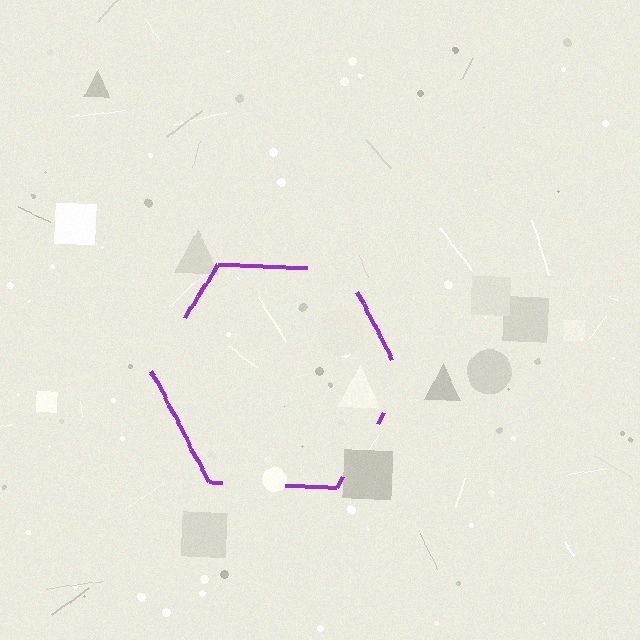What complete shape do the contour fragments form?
The contour fragments form a hexagon.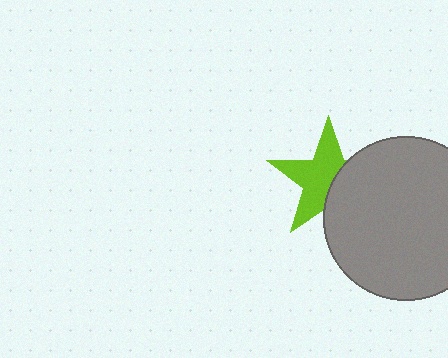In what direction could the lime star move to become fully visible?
The lime star could move left. That would shift it out from behind the gray circle entirely.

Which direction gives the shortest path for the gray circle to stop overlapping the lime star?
Moving right gives the shortest separation.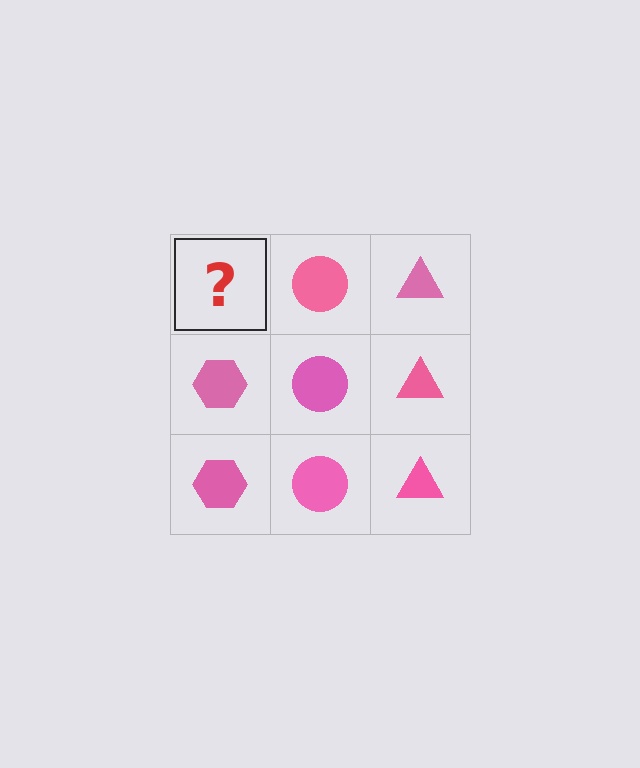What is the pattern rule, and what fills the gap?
The rule is that each column has a consistent shape. The gap should be filled with a pink hexagon.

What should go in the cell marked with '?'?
The missing cell should contain a pink hexagon.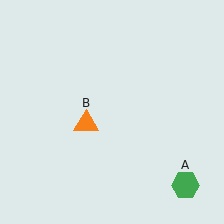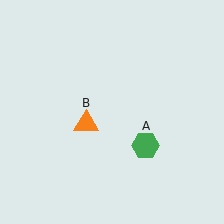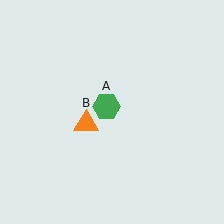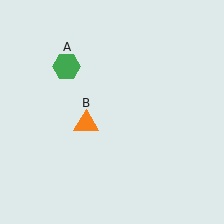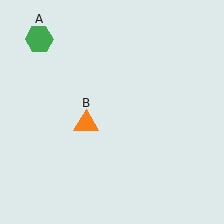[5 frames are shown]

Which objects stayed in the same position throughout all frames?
Orange triangle (object B) remained stationary.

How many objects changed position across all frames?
1 object changed position: green hexagon (object A).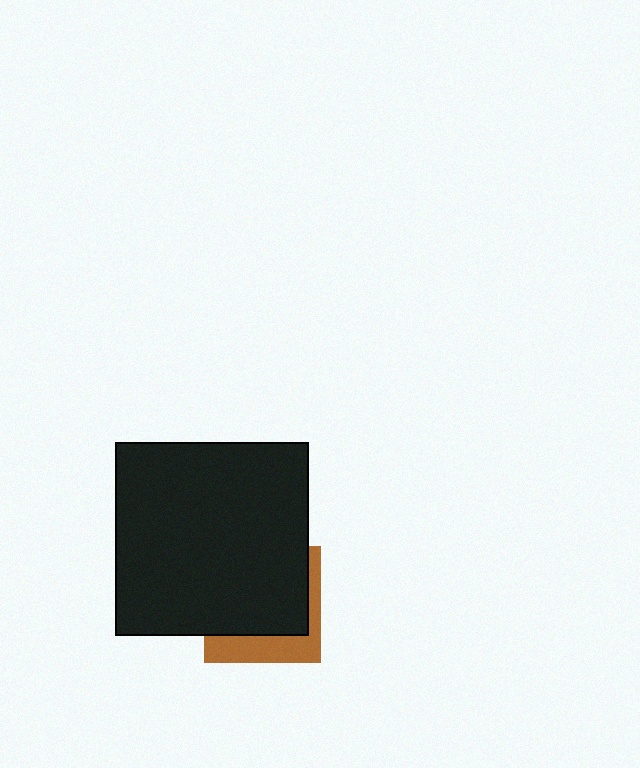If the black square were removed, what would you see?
You would see the complete brown square.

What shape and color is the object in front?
The object in front is a black square.